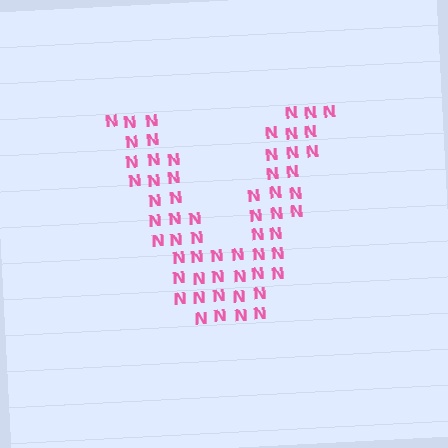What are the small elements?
The small elements are letter N's.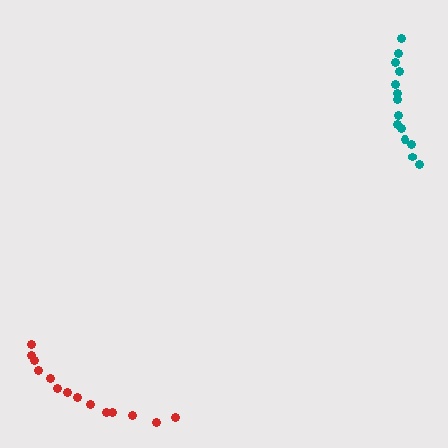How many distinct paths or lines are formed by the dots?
There are 2 distinct paths.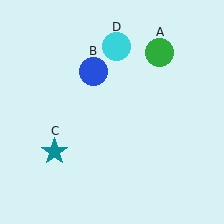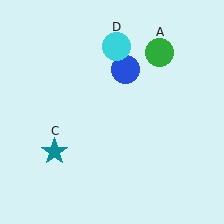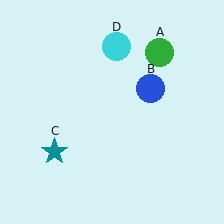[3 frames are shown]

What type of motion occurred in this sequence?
The blue circle (object B) rotated clockwise around the center of the scene.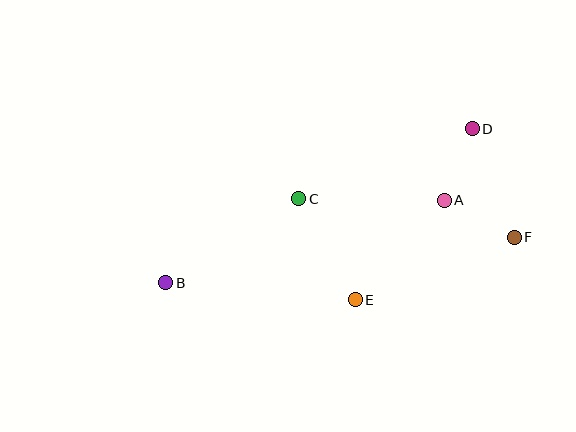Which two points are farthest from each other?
Points B and F are farthest from each other.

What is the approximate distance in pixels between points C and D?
The distance between C and D is approximately 187 pixels.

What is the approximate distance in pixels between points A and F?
The distance between A and F is approximately 78 pixels.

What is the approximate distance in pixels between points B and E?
The distance between B and E is approximately 190 pixels.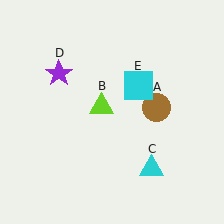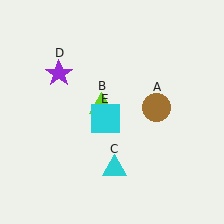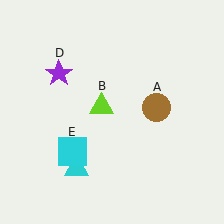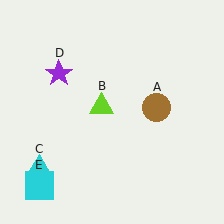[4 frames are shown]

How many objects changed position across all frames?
2 objects changed position: cyan triangle (object C), cyan square (object E).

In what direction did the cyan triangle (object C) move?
The cyan triangle (object C) moved left.